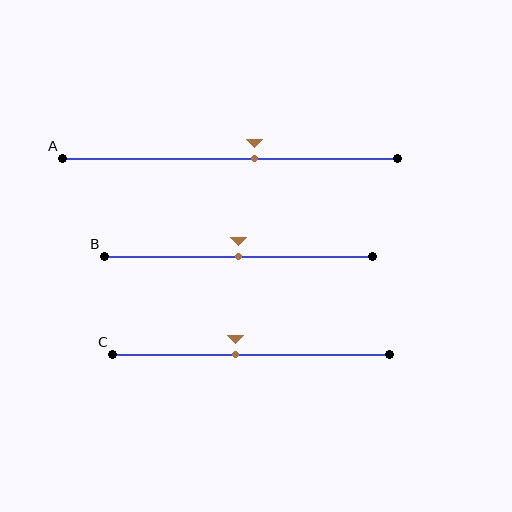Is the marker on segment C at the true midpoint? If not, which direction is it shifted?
No, the marker on segment C is shifted to the left by about 6% of the segment length.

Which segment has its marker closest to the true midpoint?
Segment B has its marker closest to the true midpoint.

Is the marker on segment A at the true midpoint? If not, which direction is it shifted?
No, the marker on segment A is shifted to the right by about 7% of the segment length.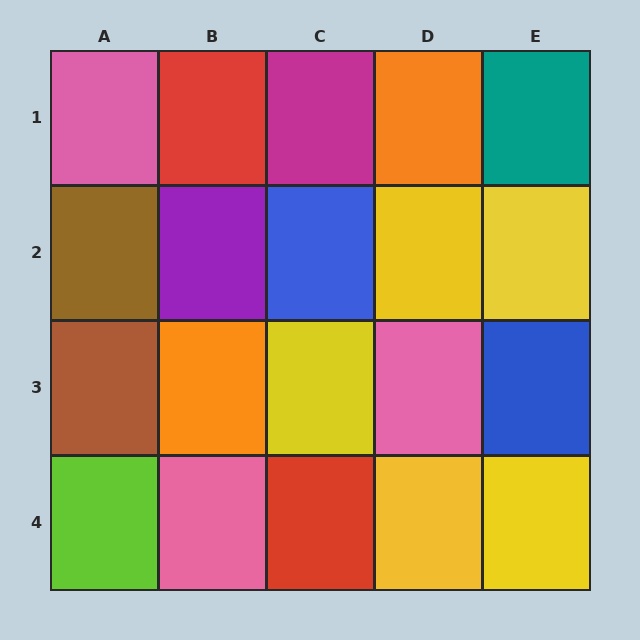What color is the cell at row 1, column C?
Magenta.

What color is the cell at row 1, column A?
Pink.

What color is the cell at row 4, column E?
Yellow.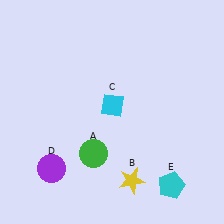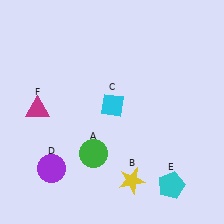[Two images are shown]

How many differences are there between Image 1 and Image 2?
There is 1 difference between the two images.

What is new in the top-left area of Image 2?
A magenta triangle (F) was added in the top-left area of Image 2.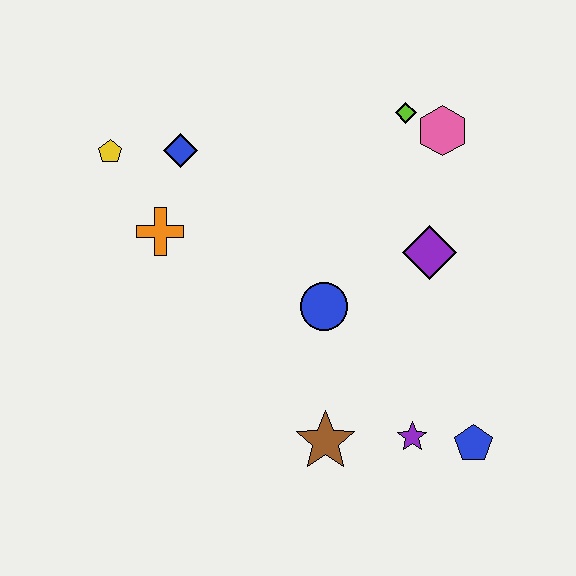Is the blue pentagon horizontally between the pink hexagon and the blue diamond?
No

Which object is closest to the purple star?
The blue pentagon is closest to the purple star.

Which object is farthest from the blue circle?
The yellow pentagon is farthest from the blue circle.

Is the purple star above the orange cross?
No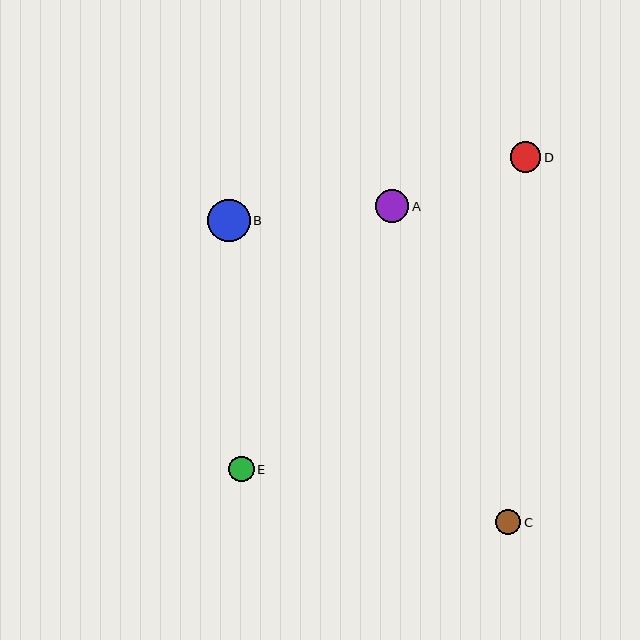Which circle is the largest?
Circle B is the largest with a size of approximately 43 pixels.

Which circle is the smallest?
Circle C is the smallest with a size of approximately 25 pixels.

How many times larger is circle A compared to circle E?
Circle A is approximately 1.3 times the size of circle E.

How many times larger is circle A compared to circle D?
Circle A is approximately 1.1 times the size of circle D.